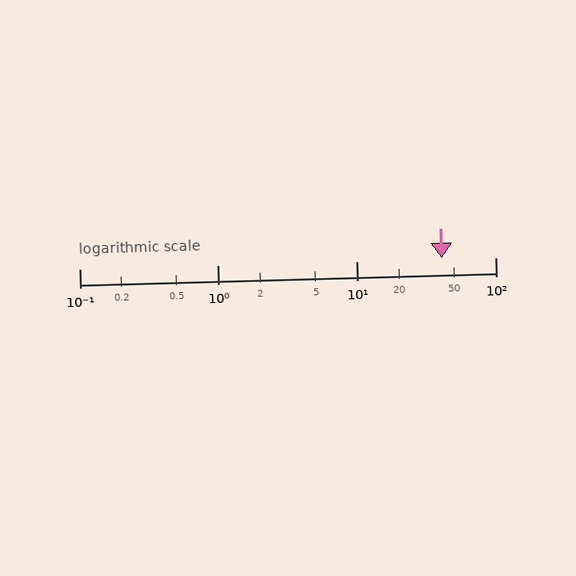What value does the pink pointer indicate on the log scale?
The pointer indicates approximately 41.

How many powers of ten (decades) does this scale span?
The scale spans 3 decades, from 0.1 to 100.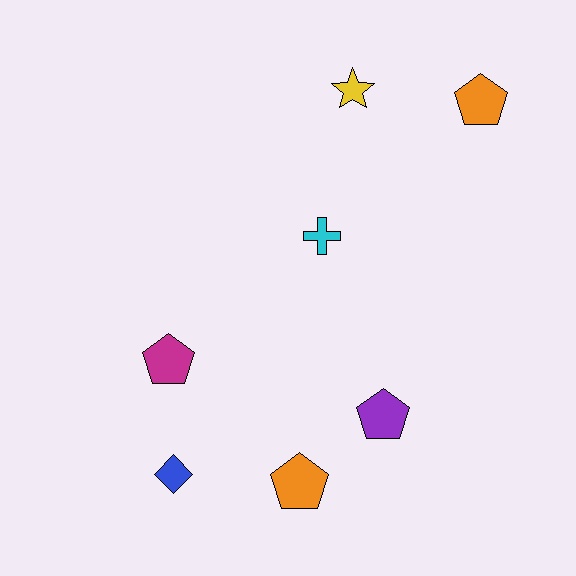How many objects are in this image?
There are 7 objects.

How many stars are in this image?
There is 1 star.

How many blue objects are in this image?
There is 1 blue object.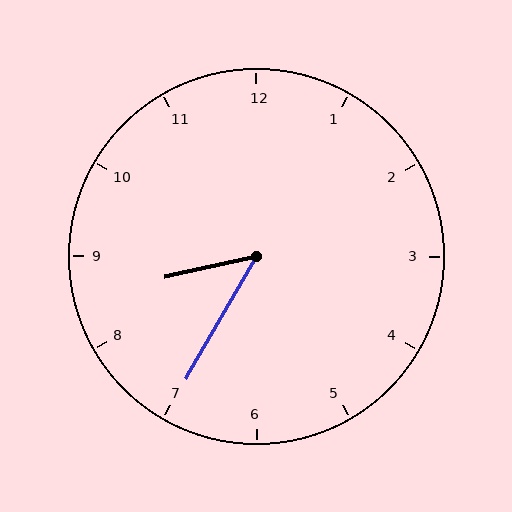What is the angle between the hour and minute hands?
Approximately 48 degrees.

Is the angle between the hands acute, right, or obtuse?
It is acute.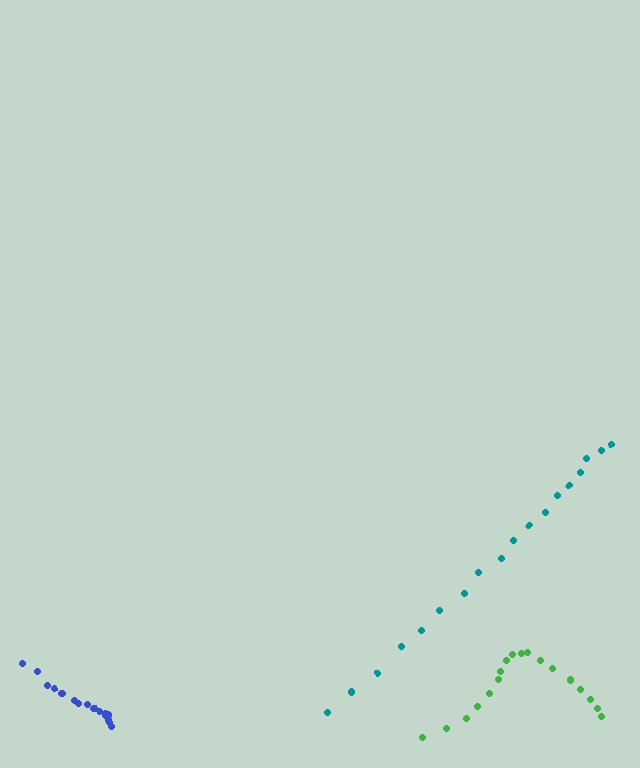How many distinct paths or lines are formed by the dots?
There are 3 distinct paths.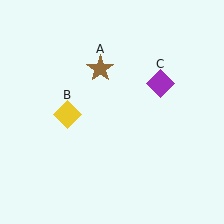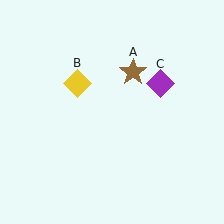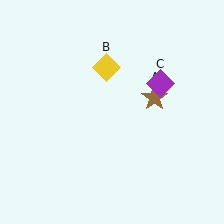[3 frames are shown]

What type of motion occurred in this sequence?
The brown star (object A), yellow diamond (object B) rotated clockwise around the center of the scene.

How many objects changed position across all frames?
2 objects changed position: brown star (object A), yellow diamond (object B).